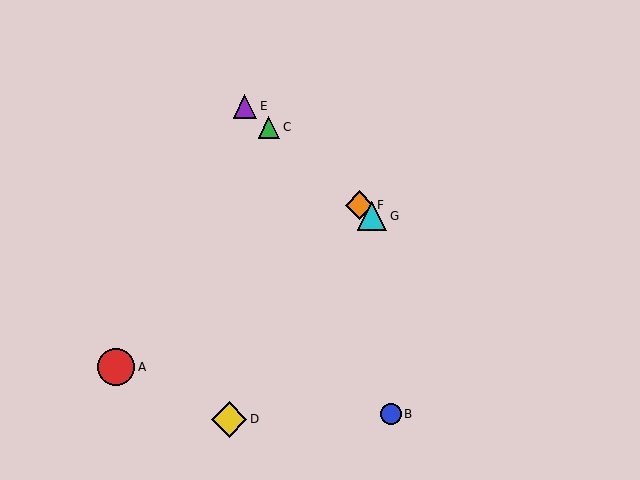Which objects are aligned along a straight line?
Objects C, E, F, G are aligned along a straight line.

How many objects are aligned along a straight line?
4 objects (C, E, F, G) are aligned along a straight line.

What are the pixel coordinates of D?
Object D is at (229, 419).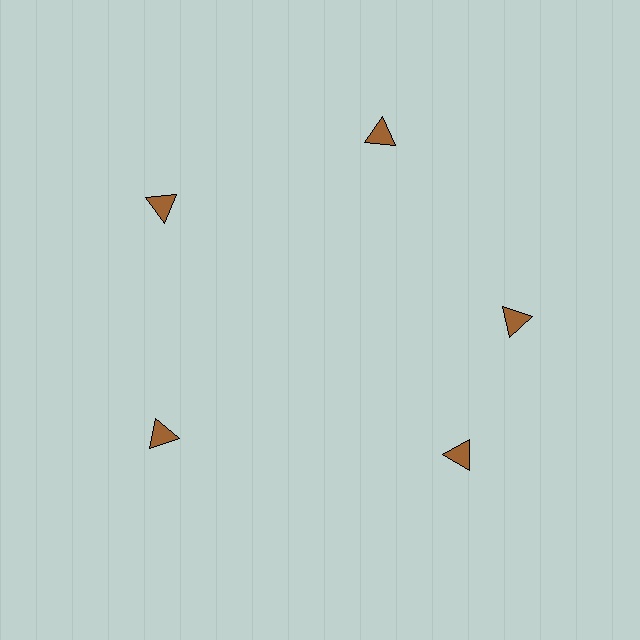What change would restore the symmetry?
The symmetry would be restored by rotating it back into even spacing with its neighbors so that all 5 triangles sit at equal angles and equal distance from the center.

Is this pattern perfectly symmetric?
No. The 5 brown triangles are arranged in a ring, but one element near the 5 o'clock position is rotated out of alignment along the ring, breaking the 5-fold rotational symmetry.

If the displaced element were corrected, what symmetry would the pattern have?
It would have 5-fold rotational symmetry — the pattern would map onto itself every 72 degrees.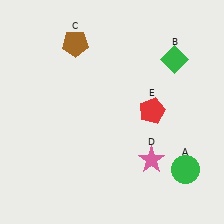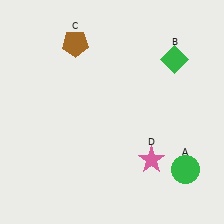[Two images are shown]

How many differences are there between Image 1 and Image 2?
There is 1 difference between the two images.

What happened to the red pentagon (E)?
The red pentagon (E) was removed in Image 2. It was in the top-right area of Image 1.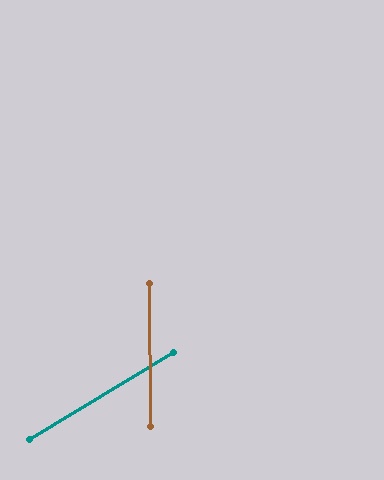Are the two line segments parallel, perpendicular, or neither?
Neither parallel nor perpendicular — they differ by about 59°.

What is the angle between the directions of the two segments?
Approximately 59 degrees.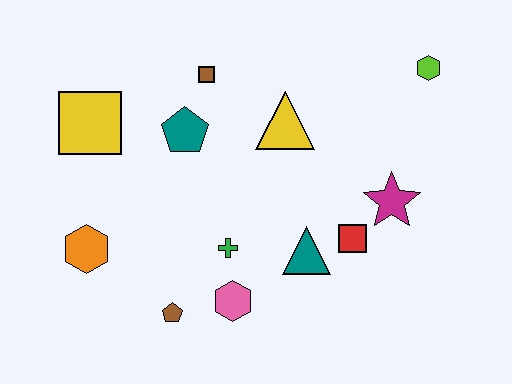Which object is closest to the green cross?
The pink hexagon is closest to the green cross.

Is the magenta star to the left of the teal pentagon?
No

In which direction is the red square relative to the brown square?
The red square is below the brown square.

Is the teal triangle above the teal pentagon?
No